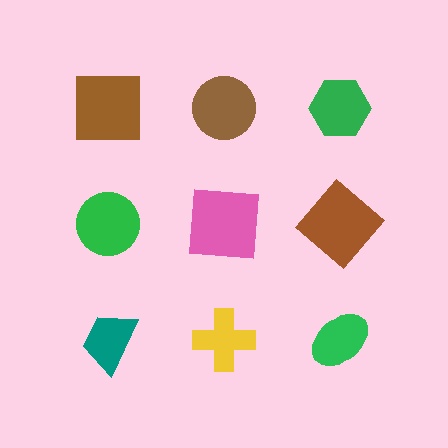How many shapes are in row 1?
3 shapes.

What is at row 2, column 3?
A brown diamond.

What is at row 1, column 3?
A green hexagon.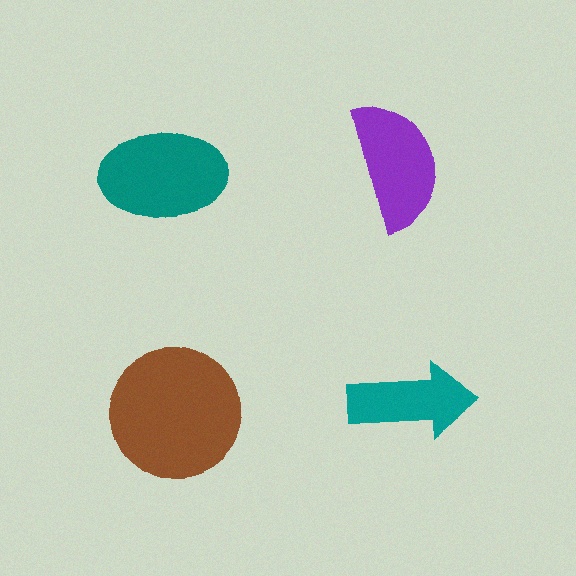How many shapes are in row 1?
2 shapes.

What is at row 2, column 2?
A teal arrow.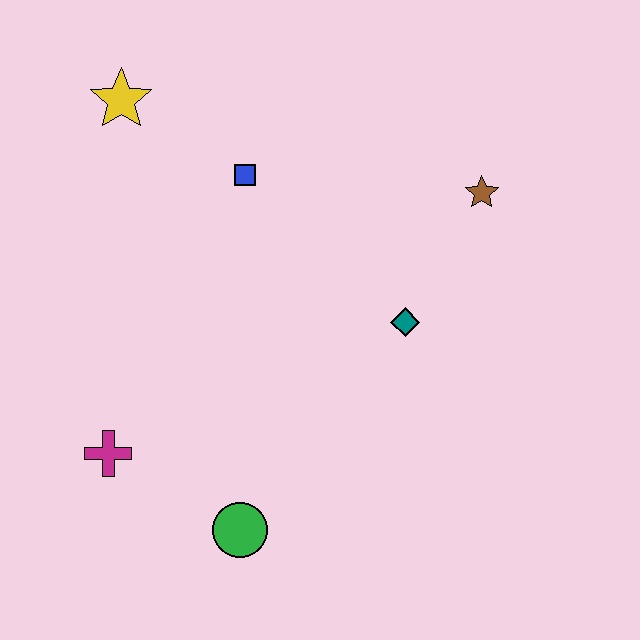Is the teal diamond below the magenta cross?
No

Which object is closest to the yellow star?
The blue square is closest to the yellow star.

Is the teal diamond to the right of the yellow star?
Yes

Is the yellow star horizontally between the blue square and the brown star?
No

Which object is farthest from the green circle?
The yellow star is farthest from the green circle.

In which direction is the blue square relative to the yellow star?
The blue square is to the right of the yellow star.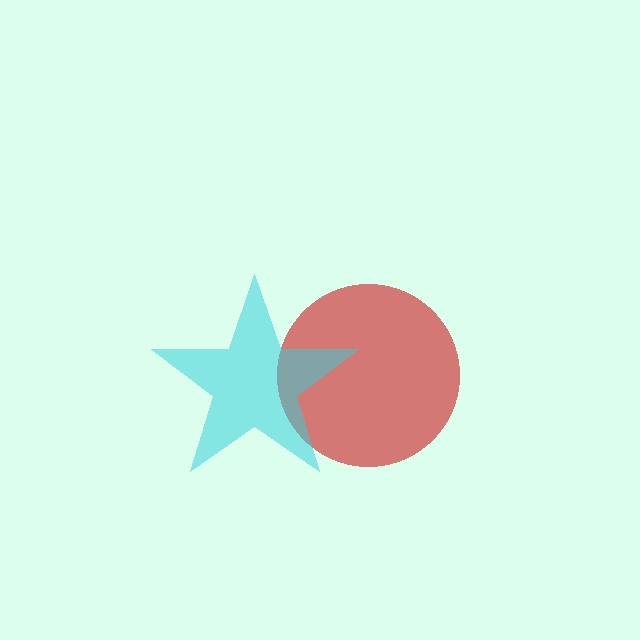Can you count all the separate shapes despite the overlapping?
Yes, there are 2 separate shapes.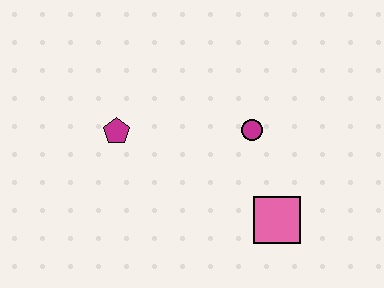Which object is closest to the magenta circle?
The pink square is closest to the magenta circle.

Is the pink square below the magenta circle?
Yes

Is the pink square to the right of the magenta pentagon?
Yes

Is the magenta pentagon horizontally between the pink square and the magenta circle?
No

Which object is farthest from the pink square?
The magenta pentagon is farthest from the pink square.